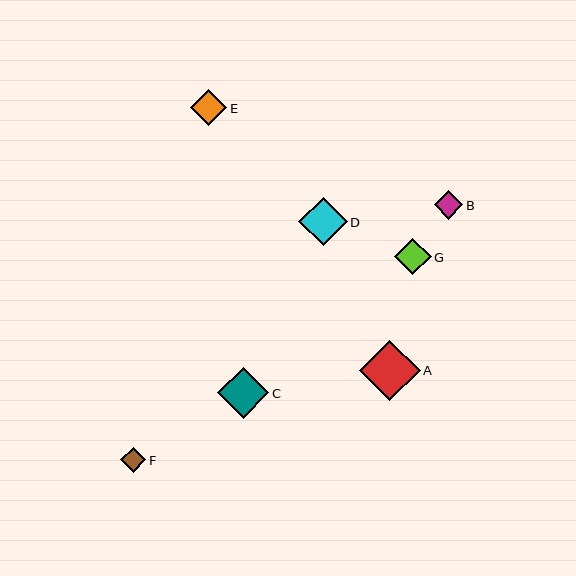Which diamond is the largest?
Diamond A is the largest with a size of approximately 60 pixels.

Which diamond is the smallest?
Diamond F is the smallest with a size of approximately 25 pixels.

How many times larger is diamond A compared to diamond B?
Diamond A is approximately 2.1 times the size of diamond B.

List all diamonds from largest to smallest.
From largest to smallest: A, C, D, G, E, B, F.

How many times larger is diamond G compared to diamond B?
Diamond G is approximately 1.3 times the size of diamond B.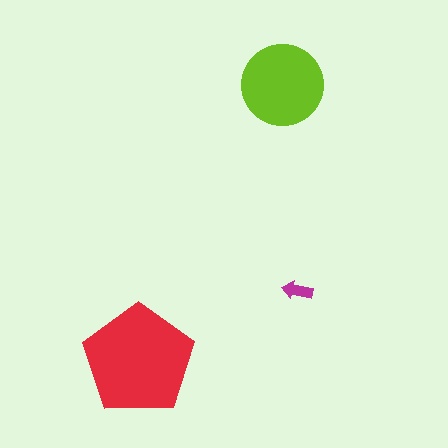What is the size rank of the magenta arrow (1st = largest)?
3rd.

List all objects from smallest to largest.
The magenta arrow, the lime circle, the red pentagon.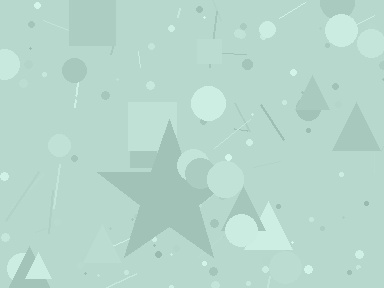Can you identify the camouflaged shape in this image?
The camouflaged shape is a star.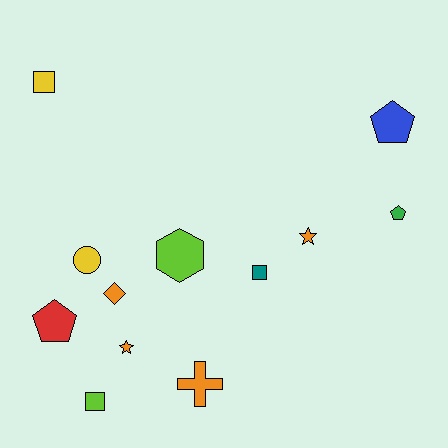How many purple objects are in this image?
There are no purple objects.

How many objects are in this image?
There are 12 objects.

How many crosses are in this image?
There is 1 cross.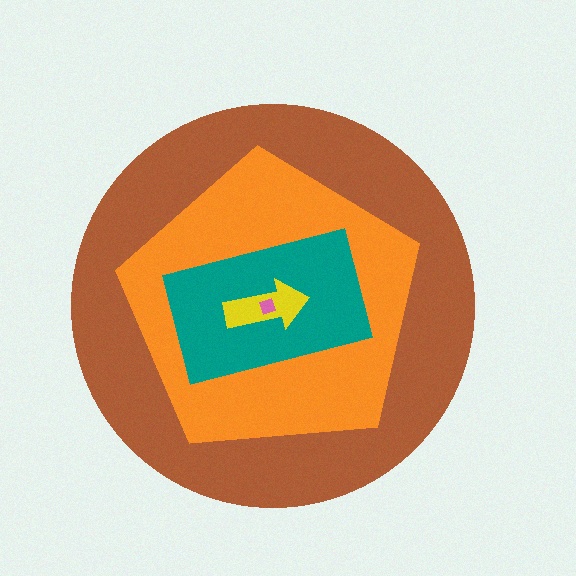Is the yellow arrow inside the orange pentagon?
Yes.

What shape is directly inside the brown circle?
The orange pentagon.